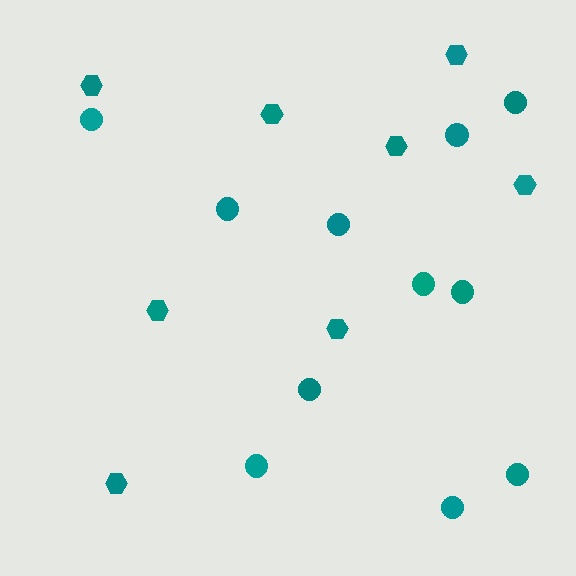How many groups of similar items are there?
There are 2 groups: one group of hexagons (8) and one group of circles (11).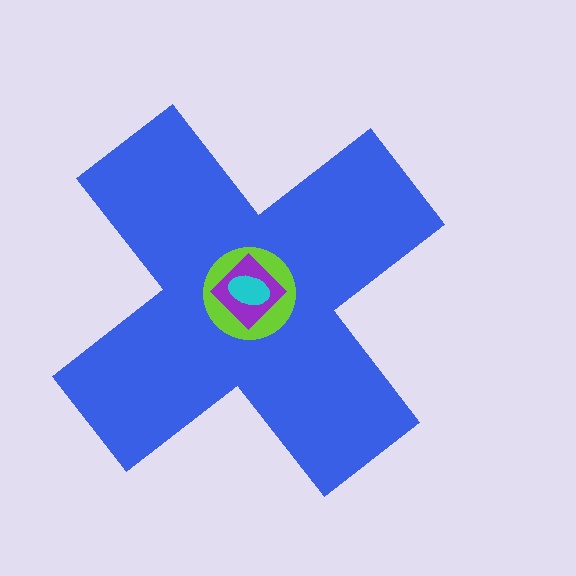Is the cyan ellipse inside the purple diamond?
Yes.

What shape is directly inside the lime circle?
The purple diamond.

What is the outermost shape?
The blue cross.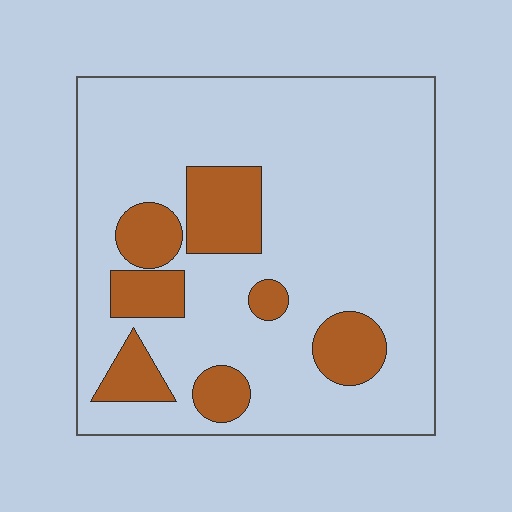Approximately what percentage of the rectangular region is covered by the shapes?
Approximately 20%.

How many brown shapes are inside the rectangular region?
7.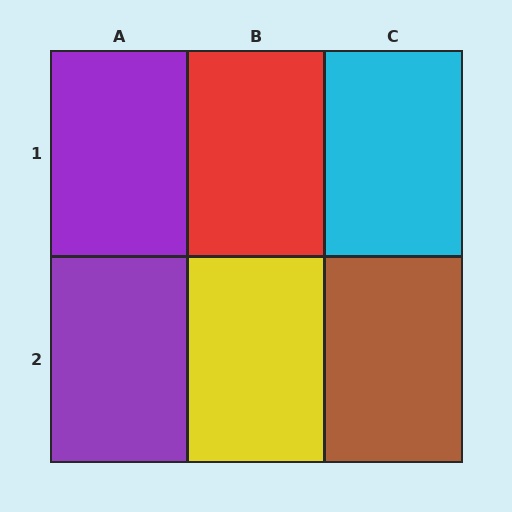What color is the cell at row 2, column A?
Purple.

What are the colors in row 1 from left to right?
Purple, red, cyan.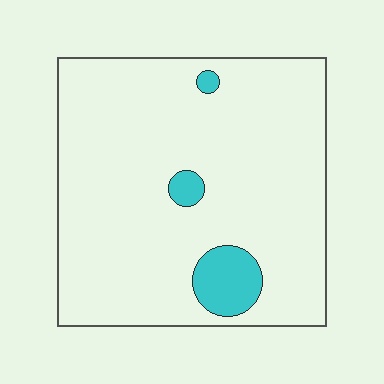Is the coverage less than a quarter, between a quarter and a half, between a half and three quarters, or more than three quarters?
Less than a quarter.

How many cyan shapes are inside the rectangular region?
3.